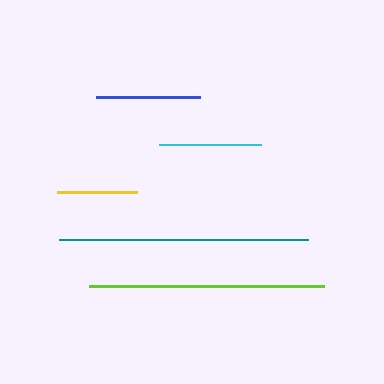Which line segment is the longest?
The teal line is the longest at approximately 249 pixels.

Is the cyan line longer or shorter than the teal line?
The teal line is longer than the cyan line.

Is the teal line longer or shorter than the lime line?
The teal line is longer than the lime line.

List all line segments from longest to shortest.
From longest to shortest: teal, lime, blue, cyan, yellow.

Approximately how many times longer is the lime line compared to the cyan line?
The lime line is approximately 2.3 times the length of the cyan line.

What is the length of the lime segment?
The lime segment is approximately 236 pixels long.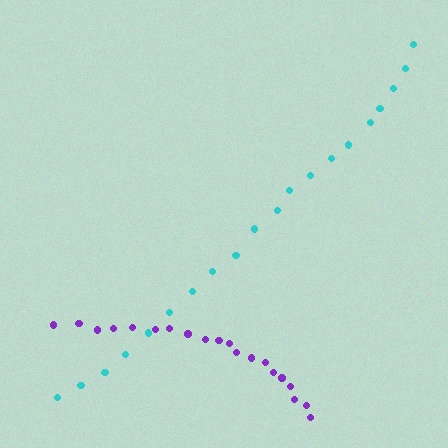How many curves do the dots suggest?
There are 2 distinct paths.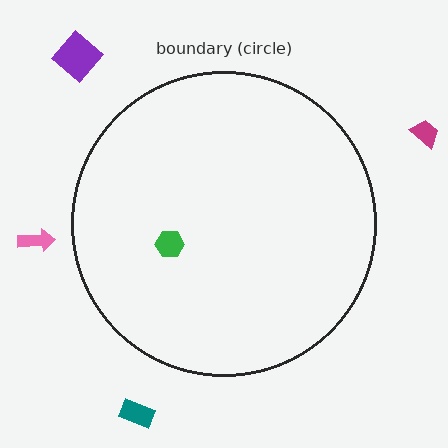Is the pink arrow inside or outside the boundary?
Outside.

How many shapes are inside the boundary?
1 inside, 4 outside.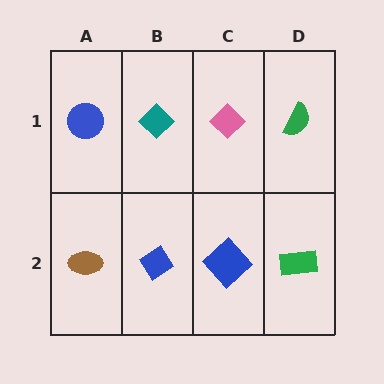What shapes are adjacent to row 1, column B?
A blue diamond (row 2, column B), a blue circle (row 1, column A), a pink diamond (row 1, column C).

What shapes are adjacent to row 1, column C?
A blue diamond (row 2, column C), a teal diamond (row 1, column B), a green semicircle (row 1, column D).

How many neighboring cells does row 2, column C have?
3.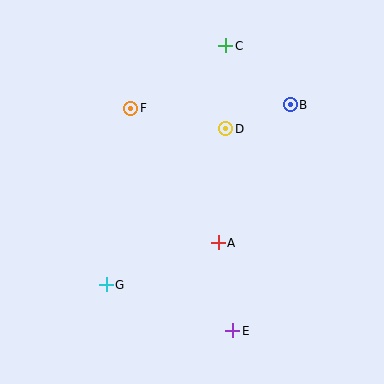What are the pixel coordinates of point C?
Point C is at (226, 46).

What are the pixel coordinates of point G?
Point G is at (106, 285).